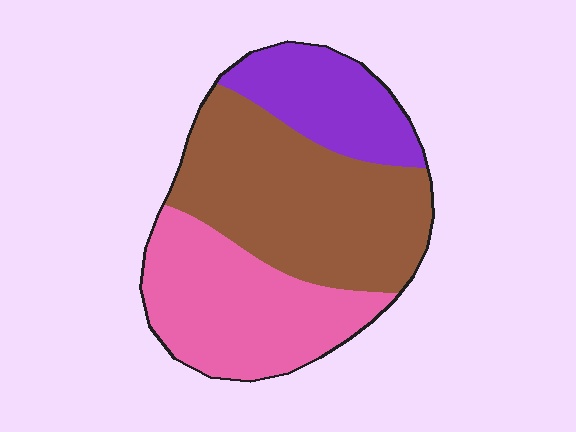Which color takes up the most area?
Brown, at roughly 45%.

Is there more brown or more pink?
Brown.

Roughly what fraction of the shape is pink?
Pink covers 34% of the shape.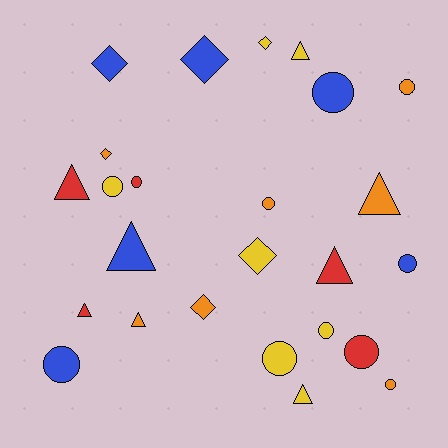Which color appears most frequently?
Orange, with 7 objects.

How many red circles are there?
There are 2 red circles.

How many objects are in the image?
There are 25 objects.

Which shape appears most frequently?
Circle, with 11 objects.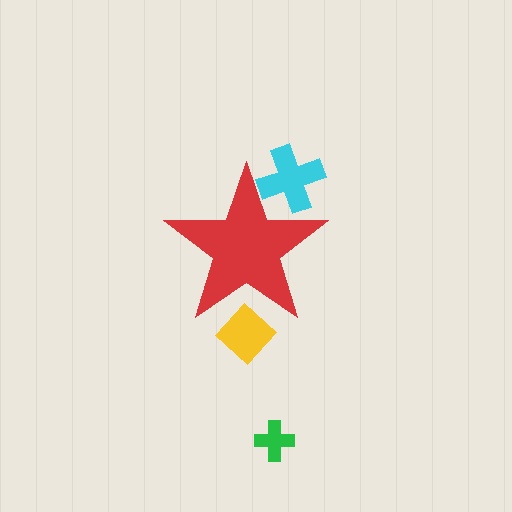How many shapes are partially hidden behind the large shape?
2 shapes are partially hidden.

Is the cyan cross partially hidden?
Yes, the cyan cross is partially hidden behind the red star.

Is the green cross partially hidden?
No, the green cross is fully visible.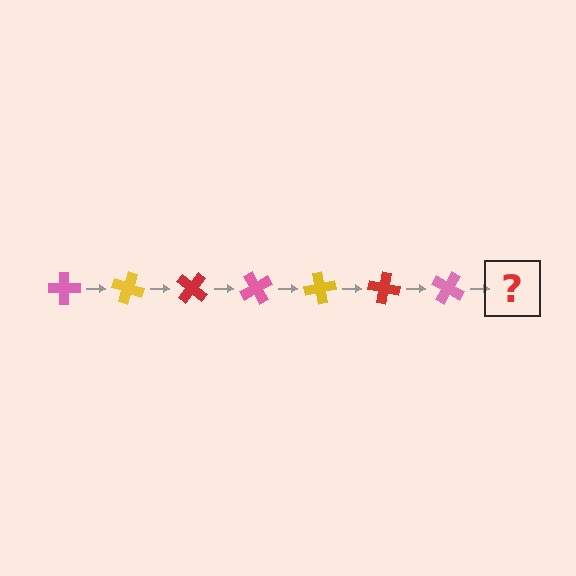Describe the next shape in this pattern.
It should be a yellow cross, rotated 140 degrees from the start.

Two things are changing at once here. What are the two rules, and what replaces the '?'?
The two rules are that it rotates 20 degrees each step and the color cycles through pink, yellow, and red. The '?' should be a yellow cross, rotated 140 degrees from the start.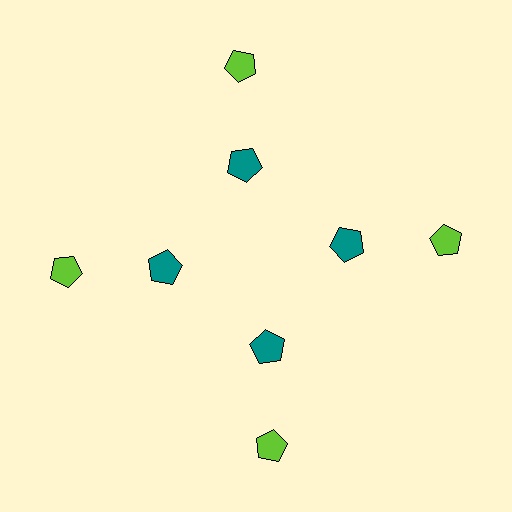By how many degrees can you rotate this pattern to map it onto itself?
The pattern maps onto itself every 90 degrees of rotation.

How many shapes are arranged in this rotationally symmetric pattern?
There are 8 shapes, arranged in 4 groups of 2.